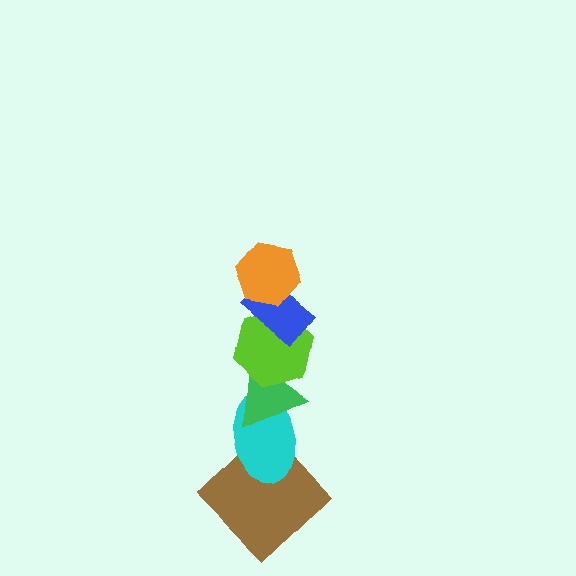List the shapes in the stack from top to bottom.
From top to bottom: the orange hexagon, the blue rectangle, the lime hexagon, the green triangle, the cyan ellipse, the brown diamond.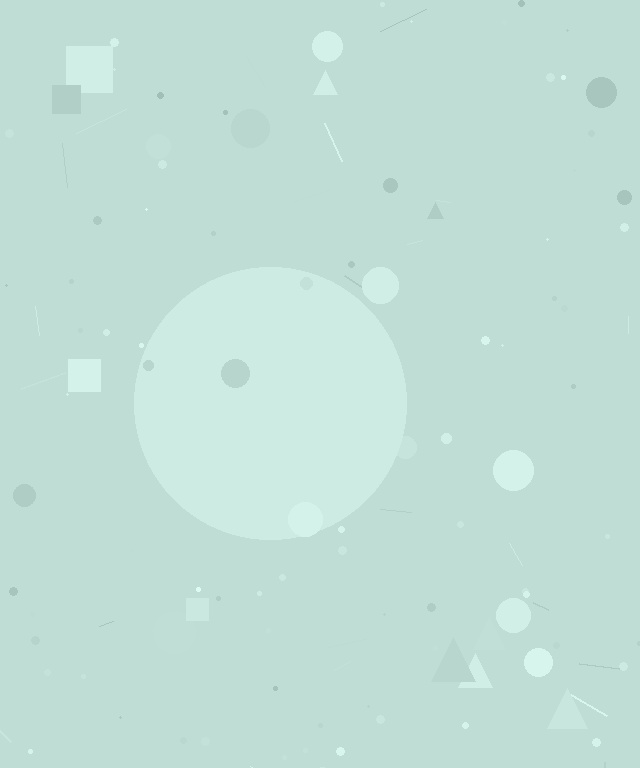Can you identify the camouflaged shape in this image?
The camouflaged shape is a circle.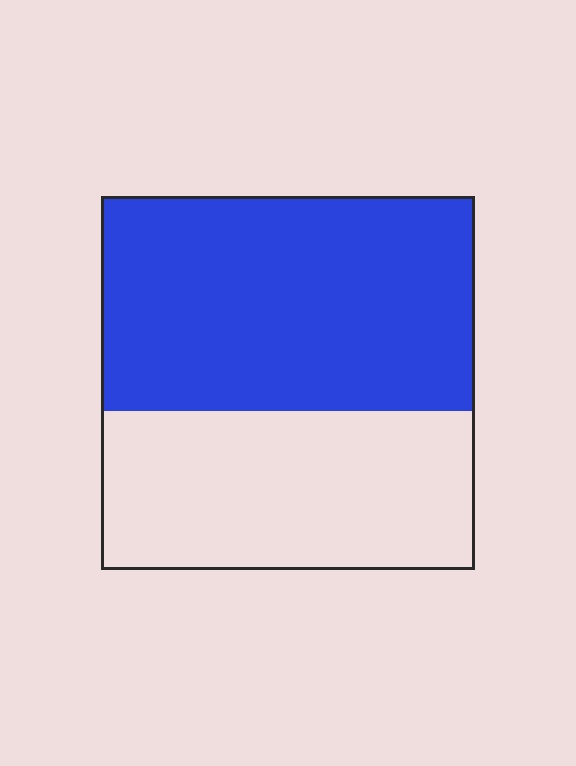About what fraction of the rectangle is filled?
About three fifths (3/5).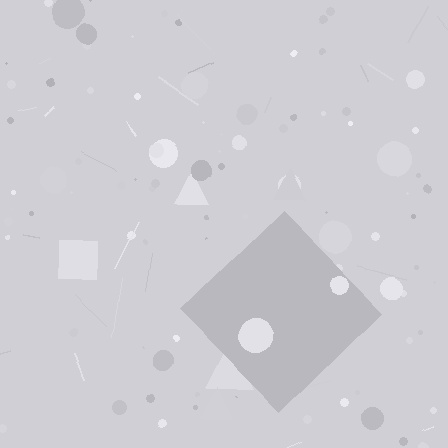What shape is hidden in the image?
A diamond is hidden in the image.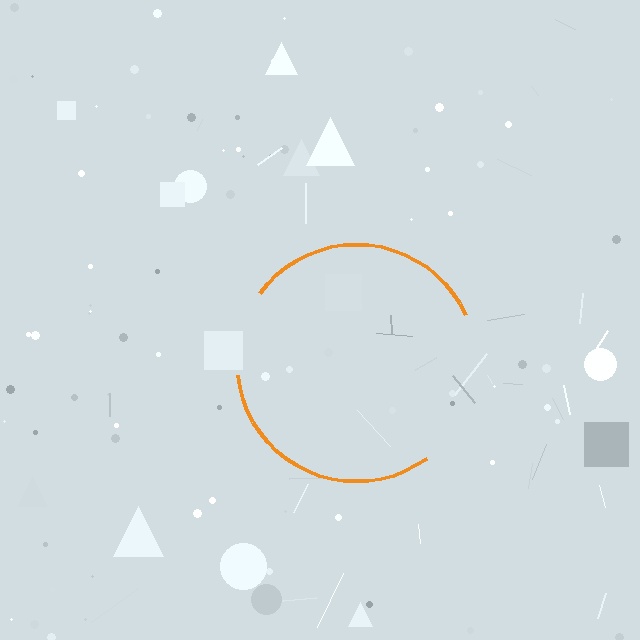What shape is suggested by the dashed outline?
The dashed outline suggests a circle.